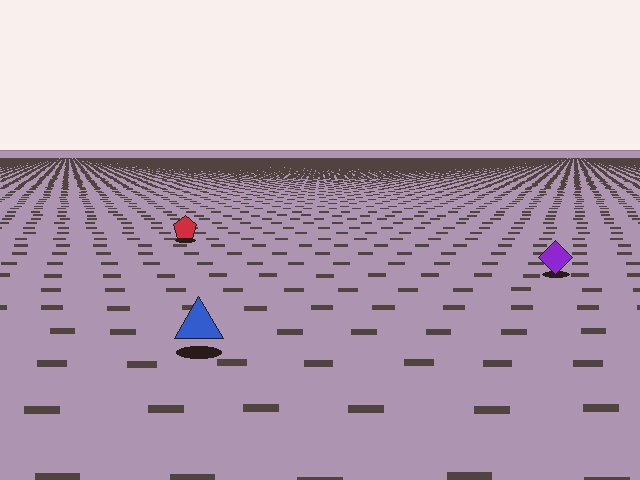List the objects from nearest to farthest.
From nearest to farthest: the blue triangle, the purple diamond, the red pentagon.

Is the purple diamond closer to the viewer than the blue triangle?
No. The blue triangle is closer — you can tell from the texture gradient: the ground texture is coarser near it.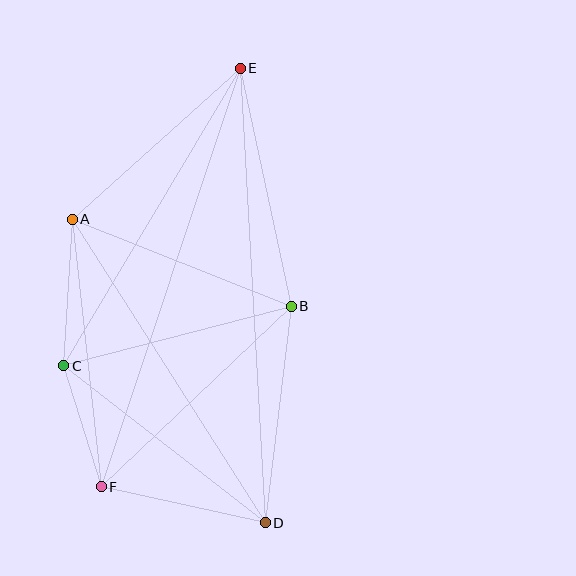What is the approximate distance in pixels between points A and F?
The distance between A and F is approximately 269 pixels.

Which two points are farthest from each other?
Points D and E are farthest from each other.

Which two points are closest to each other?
Points C and F are closest to each other.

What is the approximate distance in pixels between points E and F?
The distance between E and F is approximately 441 pixels.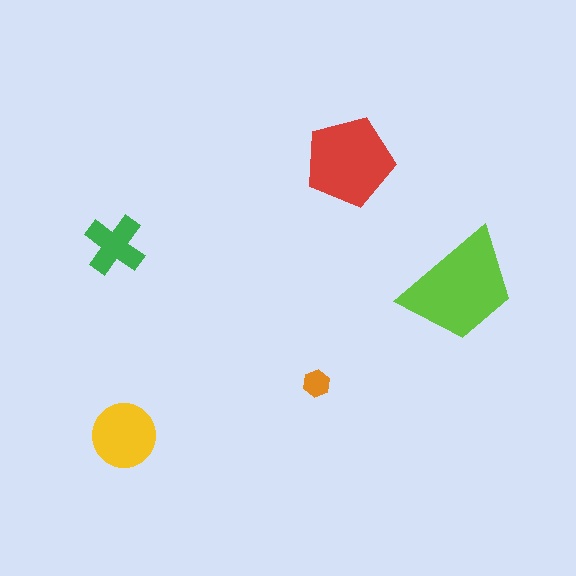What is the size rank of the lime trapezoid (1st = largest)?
1st.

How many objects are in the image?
There are 5 objects in the image.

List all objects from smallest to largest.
The orange hexagon, the green cross, the yellow circle, the red pentagon, the lime trapezoid.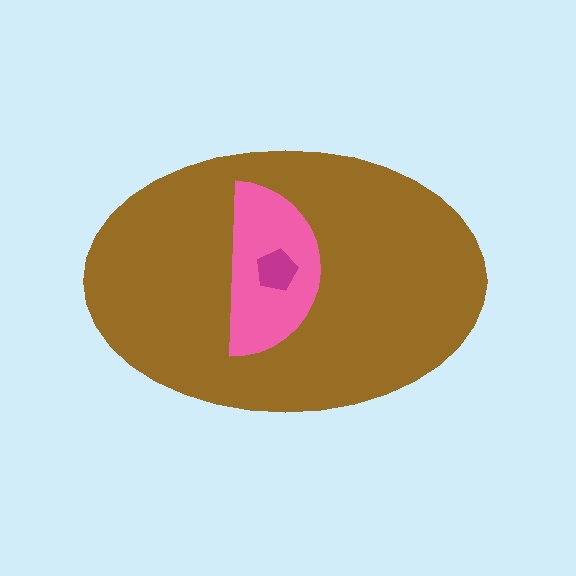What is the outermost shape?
The brown ellipse.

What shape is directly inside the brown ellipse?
The pink semicircle.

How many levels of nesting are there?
3.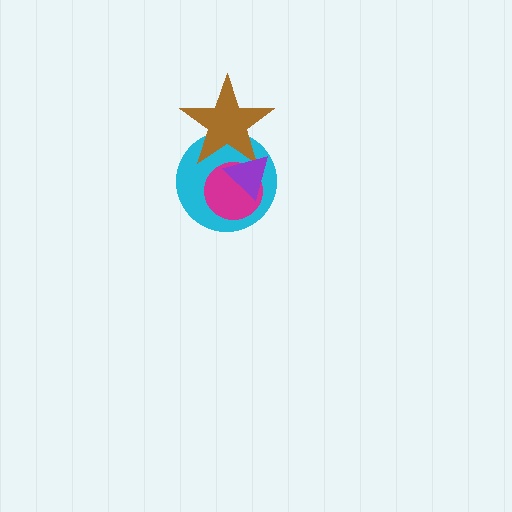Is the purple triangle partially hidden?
No, no other shape covers it.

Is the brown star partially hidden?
Yes, it is partially covered by another shape.